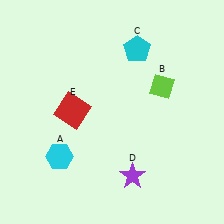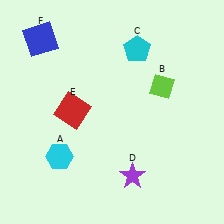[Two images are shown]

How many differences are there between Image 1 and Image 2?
There is 1 difference between the two images.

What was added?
A blue square (F) was added in Image 2.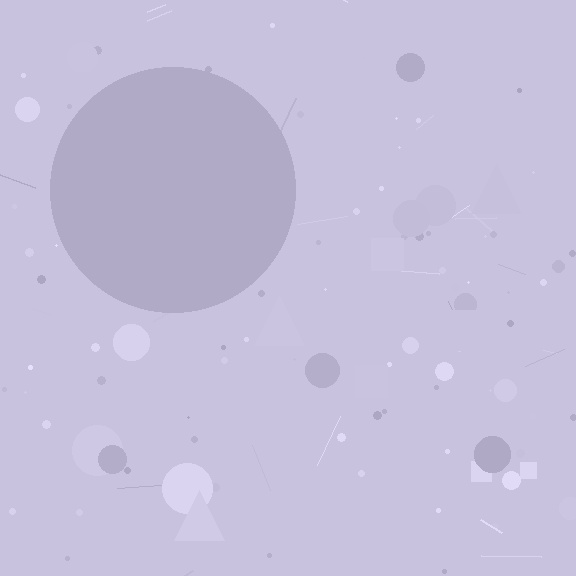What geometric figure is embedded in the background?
A circle is embedded in the background.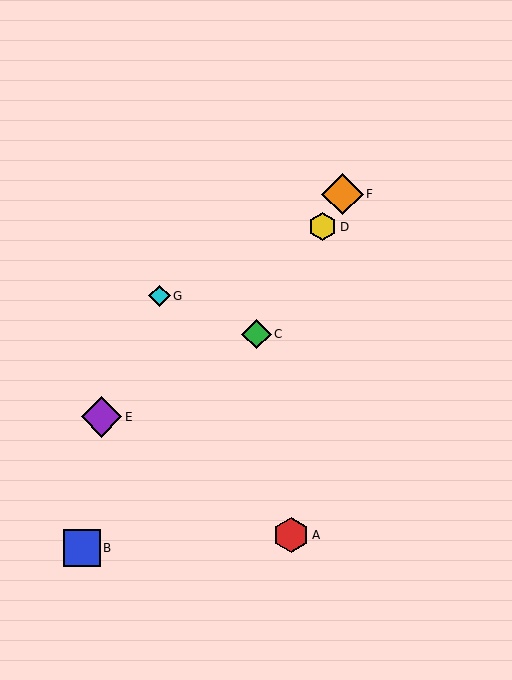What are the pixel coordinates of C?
Object C is at (256, 334).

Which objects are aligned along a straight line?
Objects C, D, F are aligned along a straight line.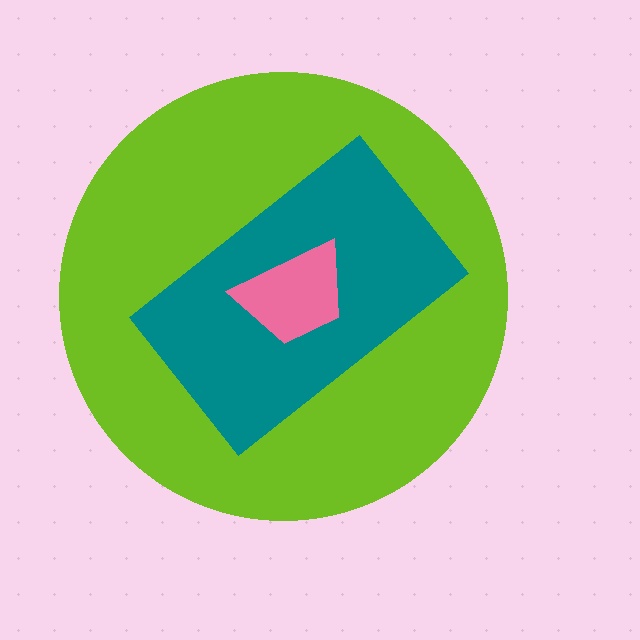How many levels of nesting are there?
3.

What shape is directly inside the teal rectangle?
The pink trapezoid.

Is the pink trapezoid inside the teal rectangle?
Yes.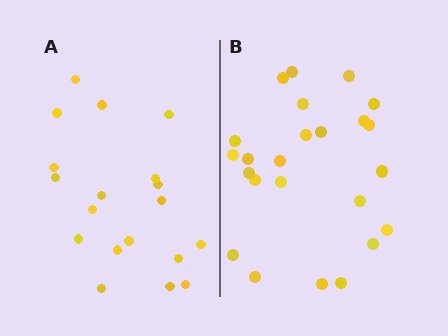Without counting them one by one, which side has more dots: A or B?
Region B (the right region) has more dots.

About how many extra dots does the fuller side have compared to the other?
Region B has about 5 more dots than region A.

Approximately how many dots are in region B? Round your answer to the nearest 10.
About 20 dots. (The exact count is 24, which rounds to 20.)